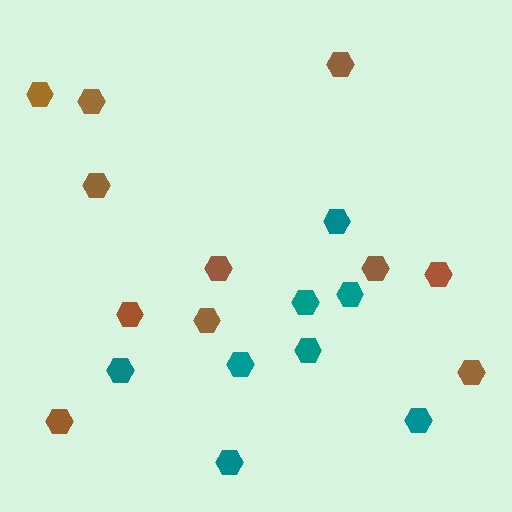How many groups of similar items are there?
There are 2 groups: one group of brown hexagons (11) and one group of teal hexagons (8).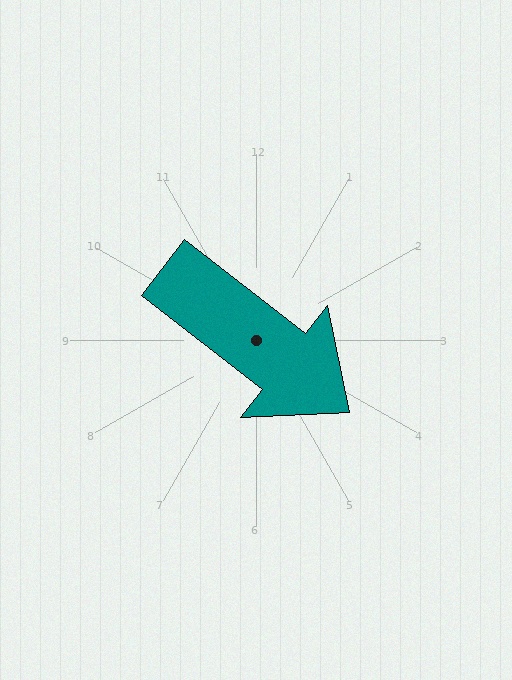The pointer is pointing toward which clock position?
Roughly 4 o'clock.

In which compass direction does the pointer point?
Southeast.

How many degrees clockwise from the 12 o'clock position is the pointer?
Approximately 128 degrees.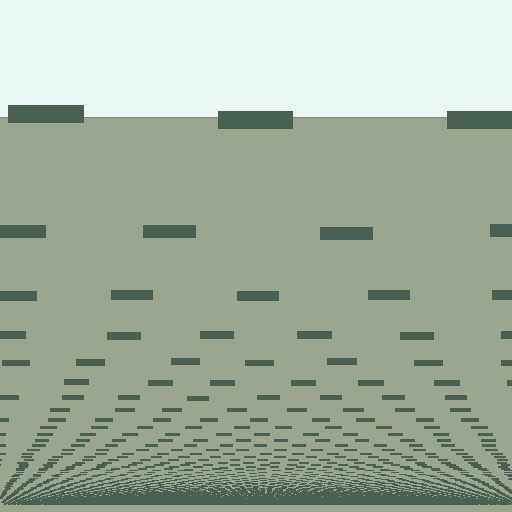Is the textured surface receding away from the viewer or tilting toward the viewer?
The surface appears to tilt toward the viewer. Texture elements get larger and sparser toward the top.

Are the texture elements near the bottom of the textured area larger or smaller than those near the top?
Smaller. The gradient is inverted — elements near the bottom are smaller and denser.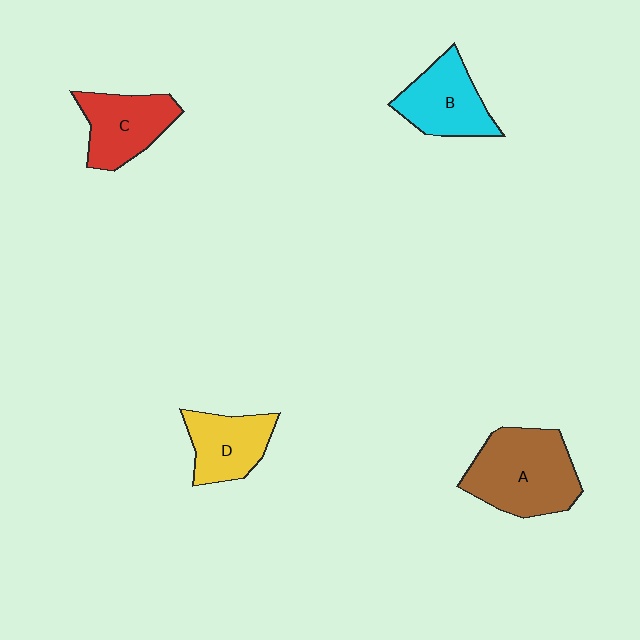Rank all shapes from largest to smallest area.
From largest to smallest: A (brown), B (cyan), C (red), D (yellow).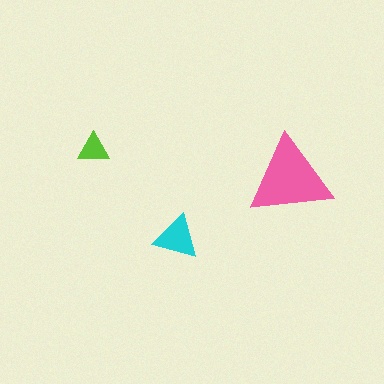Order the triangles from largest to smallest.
the pink one, the cyan one, the lime one.